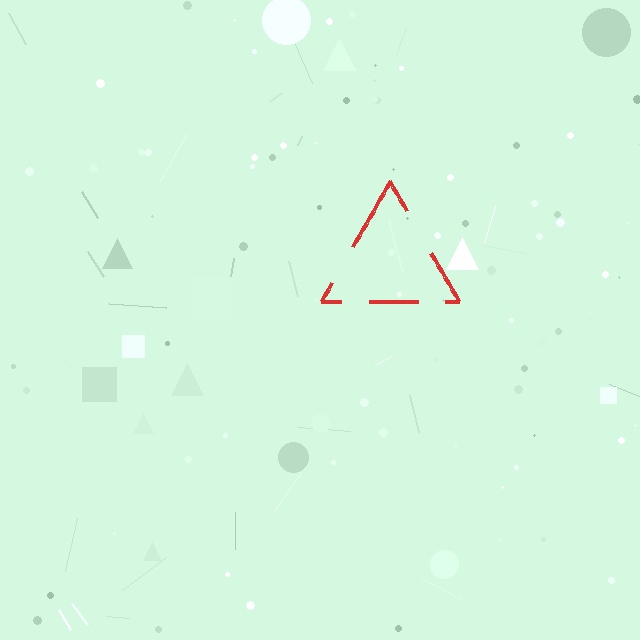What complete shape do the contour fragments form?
The contour fragments form a triangle.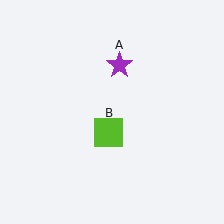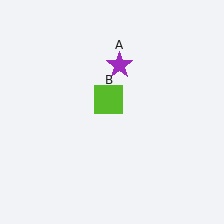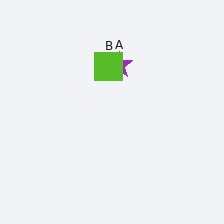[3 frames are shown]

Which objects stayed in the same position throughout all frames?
Purple star (object A) remained stationary.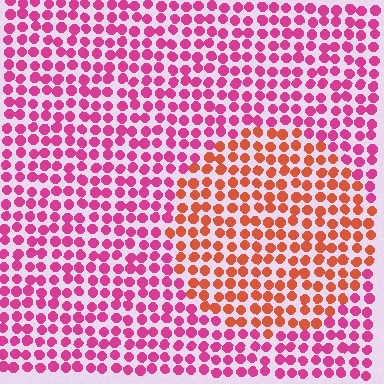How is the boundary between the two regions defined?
The boundary is defined purely by a slight shift in hue (about 44 degrees). Spacing, size, and orientation are identical on both sides.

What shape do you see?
I see a circle.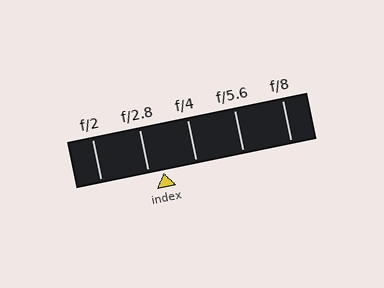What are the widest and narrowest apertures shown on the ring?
The widest aperture shown is f/2 and the narrowest is f/8.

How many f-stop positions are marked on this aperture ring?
There are 5 f-stop positions marked.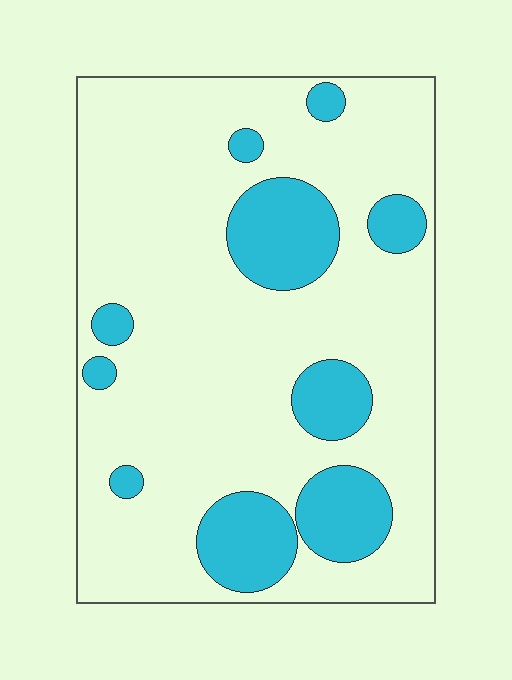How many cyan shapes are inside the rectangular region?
10.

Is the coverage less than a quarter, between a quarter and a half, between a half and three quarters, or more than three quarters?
Less than a quarter.